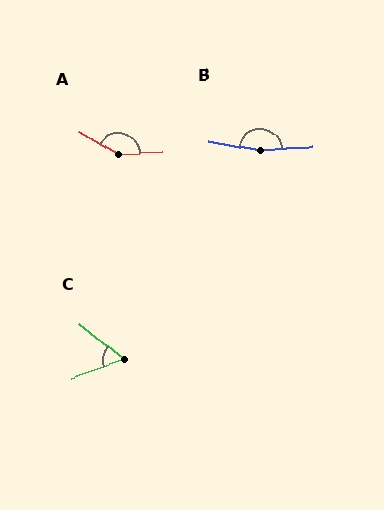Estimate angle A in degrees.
Approximately 146 degrees.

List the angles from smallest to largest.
C (58°), A (146°), B (167°).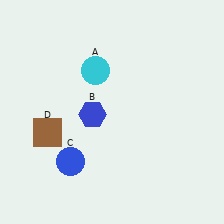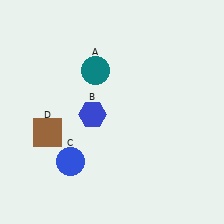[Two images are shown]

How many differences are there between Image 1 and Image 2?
There is 1 difference between the two images.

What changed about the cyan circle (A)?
In Image 1, A is cyan. In Image 2, it changed to teal.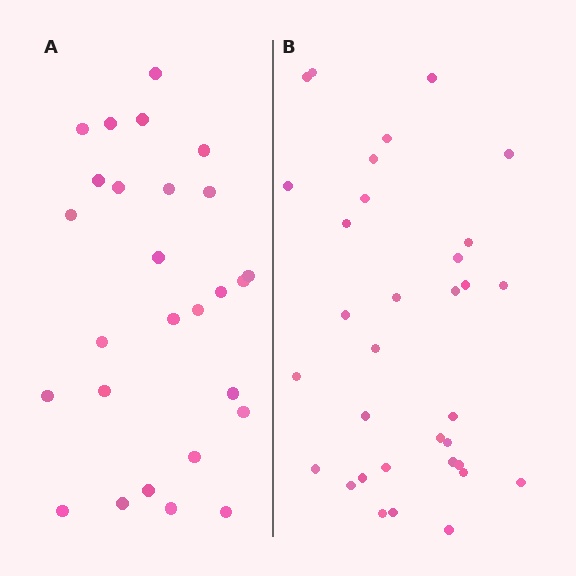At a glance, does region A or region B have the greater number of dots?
Region B (the right region) has more dots.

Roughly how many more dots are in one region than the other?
Region B has about 6 more dots than region A.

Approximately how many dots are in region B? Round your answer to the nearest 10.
About 30 dots. (The exact count is 33, which rounds to 30.)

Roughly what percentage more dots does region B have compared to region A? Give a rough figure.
About 20% more.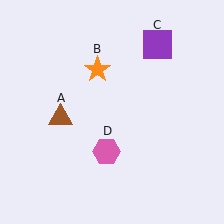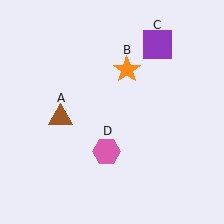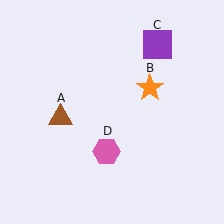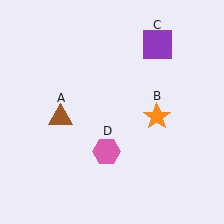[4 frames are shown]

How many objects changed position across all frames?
1 object changed position: orange star (object B).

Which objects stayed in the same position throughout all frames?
Brown triangle (object A) and purple square (object C) and pink hexagon (object D) remained stationary.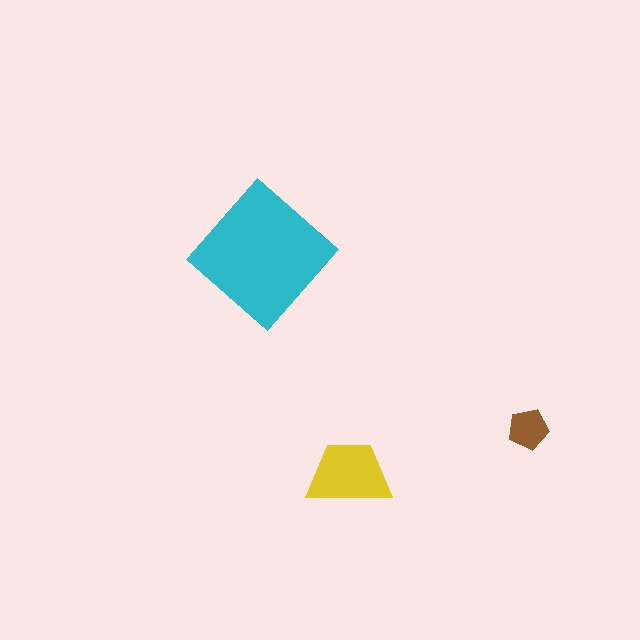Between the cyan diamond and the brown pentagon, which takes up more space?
The cyan diamond.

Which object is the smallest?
The brown pentagon.